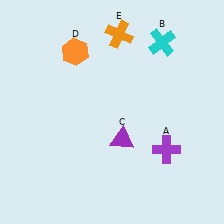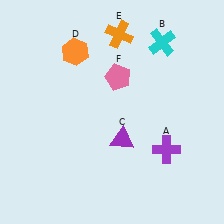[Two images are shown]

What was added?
A pink pentagon (F) was added in Image 2.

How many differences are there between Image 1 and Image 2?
There is 1 difference between the two images.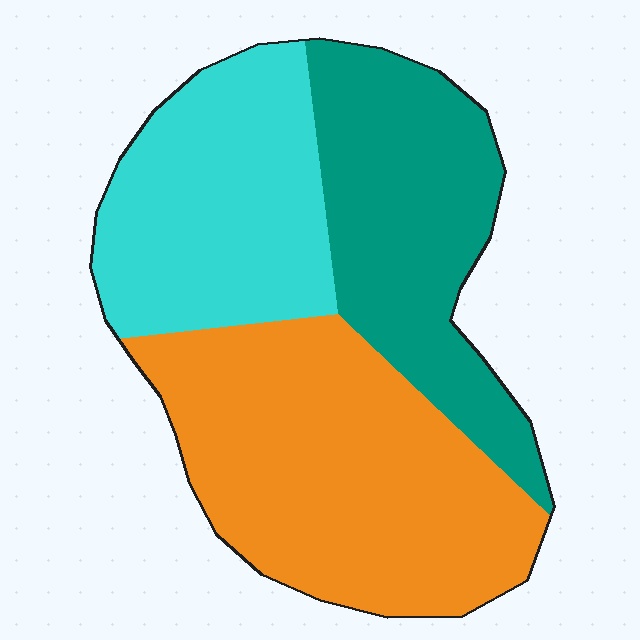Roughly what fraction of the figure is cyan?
Cyan covers 29% of the figure.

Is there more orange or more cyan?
Orange.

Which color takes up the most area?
Orange, at roughly 40%.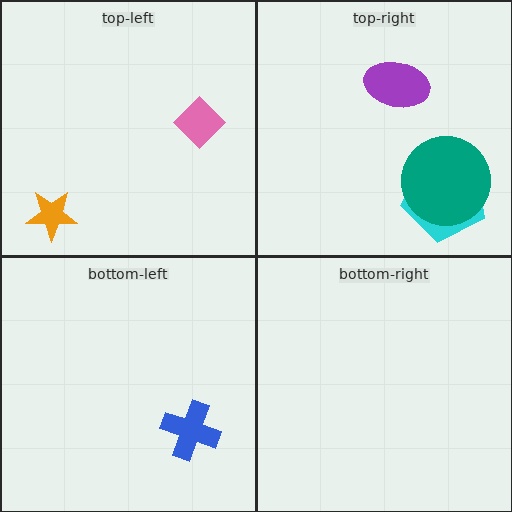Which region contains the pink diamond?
The top-left region.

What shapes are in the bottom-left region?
The blue cross.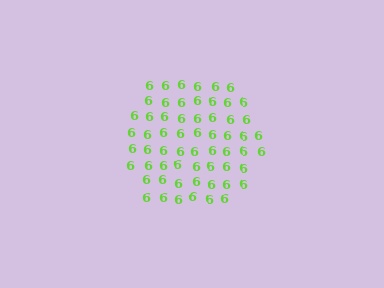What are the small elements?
The small elements are digit 6's.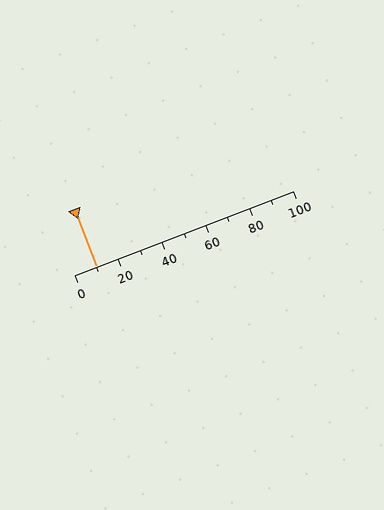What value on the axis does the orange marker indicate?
The marker indicates approximately 10.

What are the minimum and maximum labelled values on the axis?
The axis runs from 0 to 100.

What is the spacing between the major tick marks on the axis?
The major ticks are spaced 20 apart.